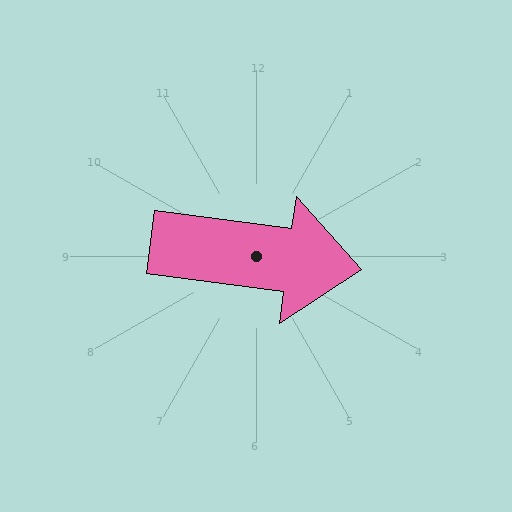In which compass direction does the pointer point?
East.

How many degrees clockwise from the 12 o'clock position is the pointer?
Approximately 98 degrees.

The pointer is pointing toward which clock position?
Roughly 3 o'clock.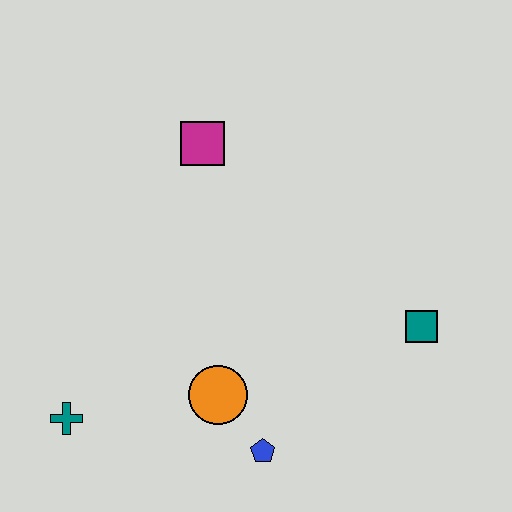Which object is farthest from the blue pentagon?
The magenta square is farthest from the blue pentagon.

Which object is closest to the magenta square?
The orange circle is closest to the magenta square.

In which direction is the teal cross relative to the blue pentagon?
The teal cross is to the left of the blue pentagon.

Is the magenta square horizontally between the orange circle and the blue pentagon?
No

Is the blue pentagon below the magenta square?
Yes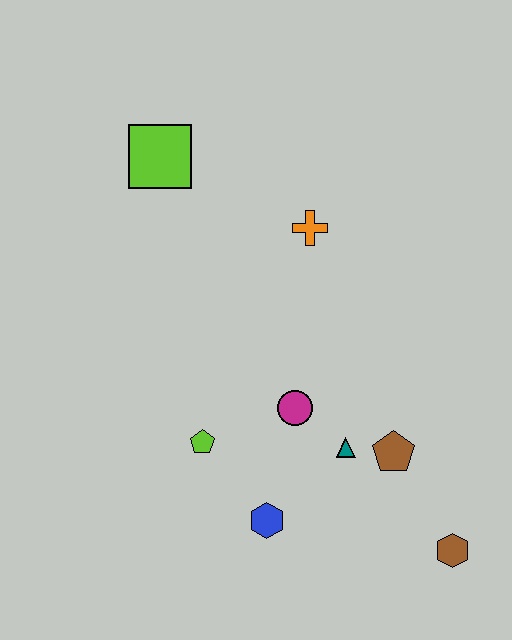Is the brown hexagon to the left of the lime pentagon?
No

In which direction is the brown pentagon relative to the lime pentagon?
The brown pentagon is to the right of the lime pentagon.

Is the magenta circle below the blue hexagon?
No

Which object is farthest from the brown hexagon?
The lime square is farthest from the brown hexagon.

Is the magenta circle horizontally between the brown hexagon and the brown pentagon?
No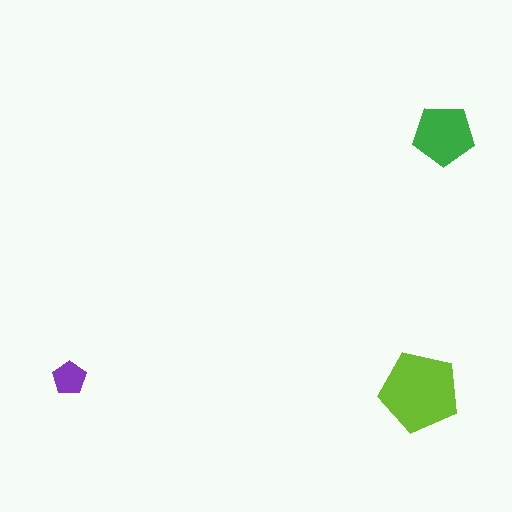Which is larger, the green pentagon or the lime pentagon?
The lime one.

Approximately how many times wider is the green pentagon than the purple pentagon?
About 2 times wider.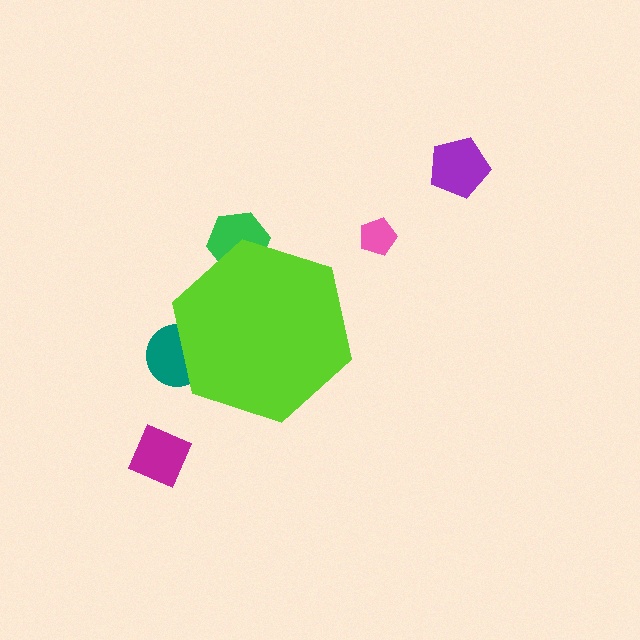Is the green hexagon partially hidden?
Yes, the green hexagon is partially hidden behind the lime hexagon.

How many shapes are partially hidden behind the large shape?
2 shapes are partially hidden.